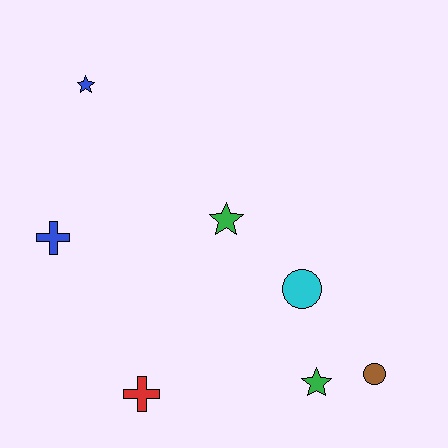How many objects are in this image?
There are 7 objects.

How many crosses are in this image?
There are 2 crosses.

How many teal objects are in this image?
There are no teal objects.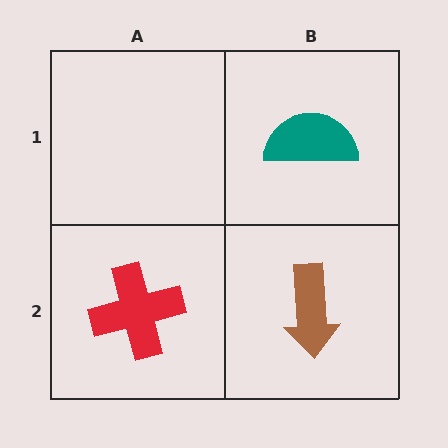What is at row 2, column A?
A red cross.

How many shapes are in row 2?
2 shapes.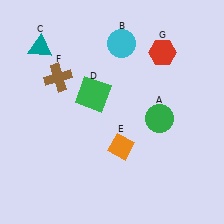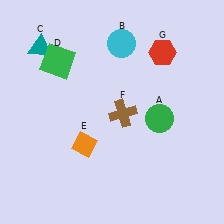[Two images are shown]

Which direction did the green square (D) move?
The green square (D) moved left.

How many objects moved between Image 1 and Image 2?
3 objects moved between the two images.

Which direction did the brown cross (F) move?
The brown cross (F) moved right.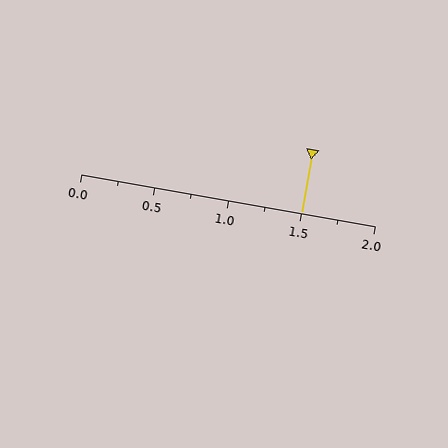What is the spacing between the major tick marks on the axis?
The major ticks are spaced 0.5 apart.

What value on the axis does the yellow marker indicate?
The marker indicates approximately 1.5.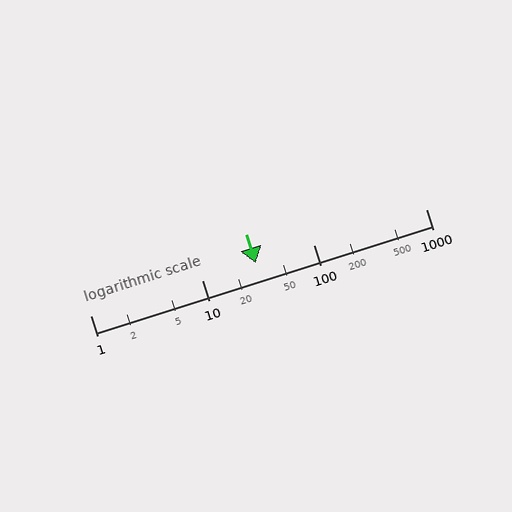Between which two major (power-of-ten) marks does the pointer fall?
The pointer is between 10 and 100.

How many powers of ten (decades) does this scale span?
The scale spans 3 decades, from 1 to 1000.